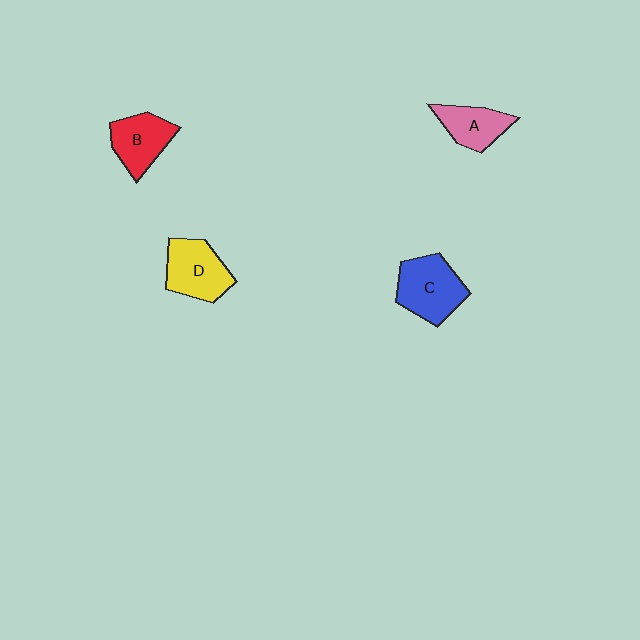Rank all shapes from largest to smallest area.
From largest to smallest: C (blue), D (yellow), B (red), A (pink).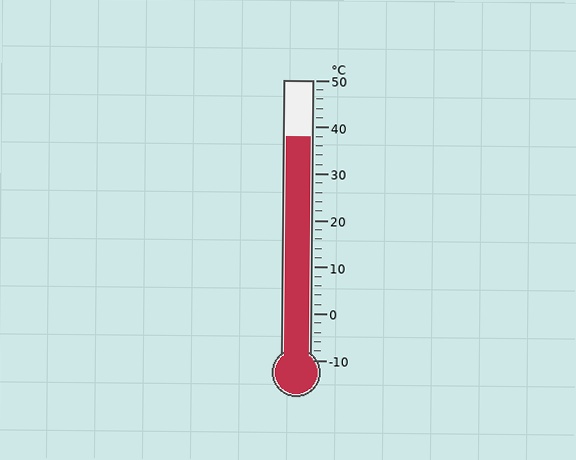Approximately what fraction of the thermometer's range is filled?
The thermometer is filled to approximately 80% of its range.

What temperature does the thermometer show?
The thermometer shows approximately 38°C.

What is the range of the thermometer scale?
The thermometer scale ranges from -10°C to 50°C.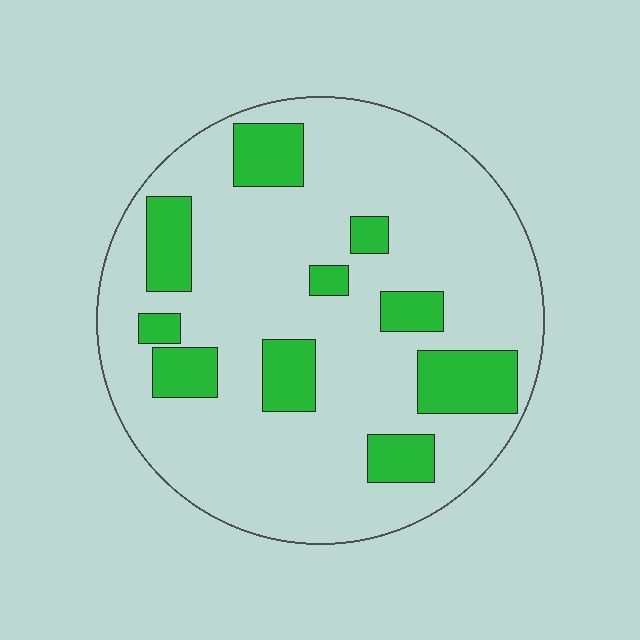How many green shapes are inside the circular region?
10.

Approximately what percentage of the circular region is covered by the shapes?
Approximately 20%.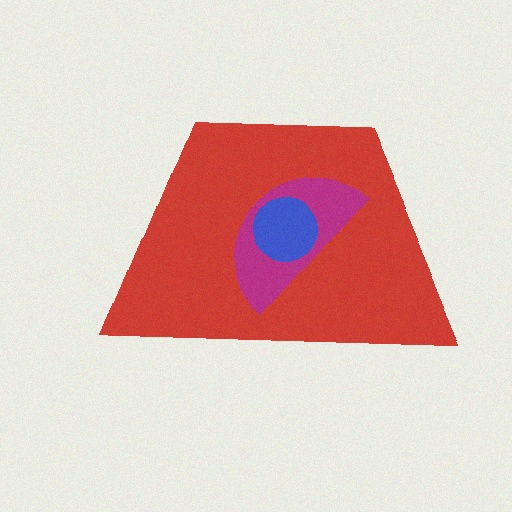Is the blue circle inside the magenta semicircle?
Yes.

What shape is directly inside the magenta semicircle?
The blue circle.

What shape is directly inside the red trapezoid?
The magenta semicircle.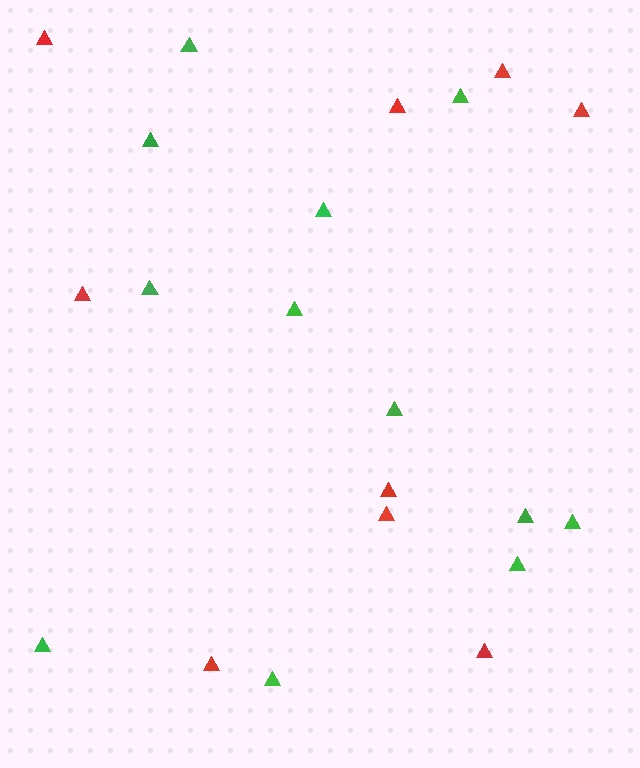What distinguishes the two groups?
There are 2 groups: one group of red triangles (9) and one group of green triangles (12).